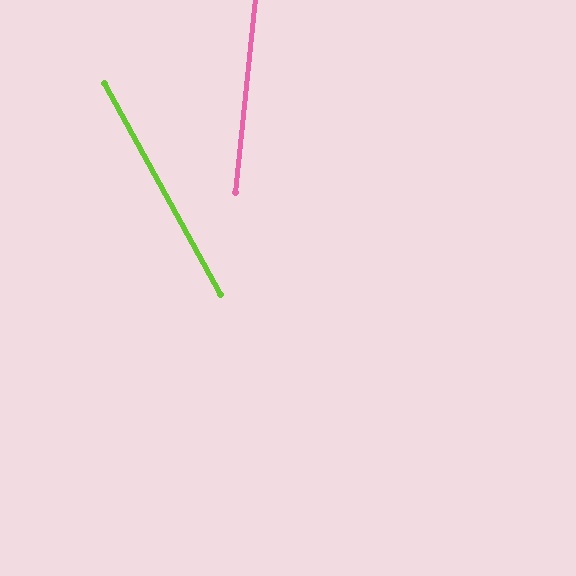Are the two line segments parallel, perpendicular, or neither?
Neither parallel nor perpendicular — they differ by about 35°.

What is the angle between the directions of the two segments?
Approximately 35 degrees.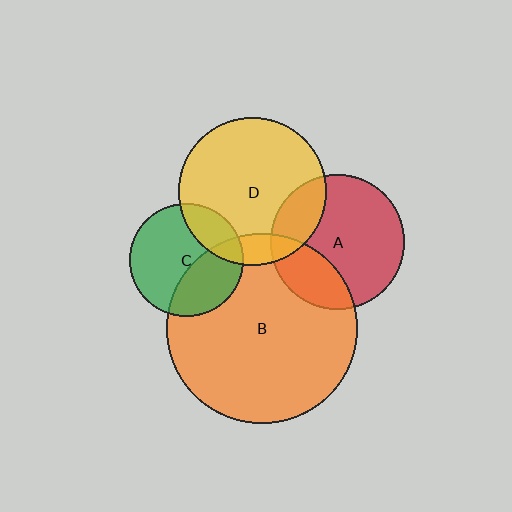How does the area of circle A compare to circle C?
Approximately 1.4 times.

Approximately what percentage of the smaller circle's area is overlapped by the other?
Approximately 15%.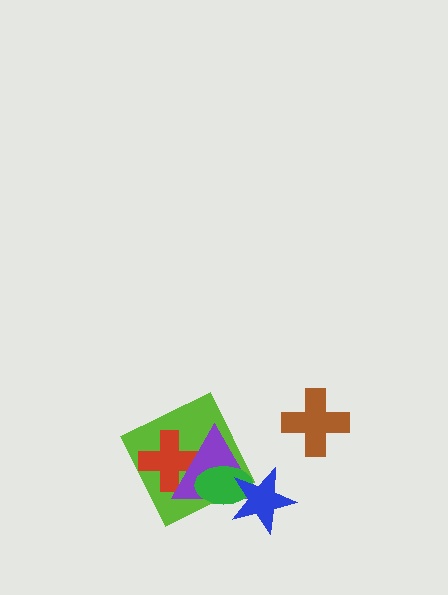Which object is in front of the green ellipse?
The blue star is in front of the green ellipse.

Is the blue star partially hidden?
No, no other shape covers it.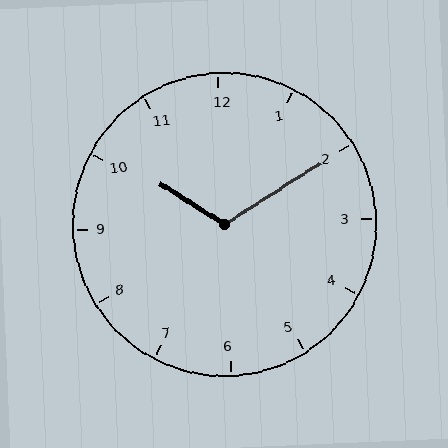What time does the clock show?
10:10.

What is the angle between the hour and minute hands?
Approximately 115 degrees.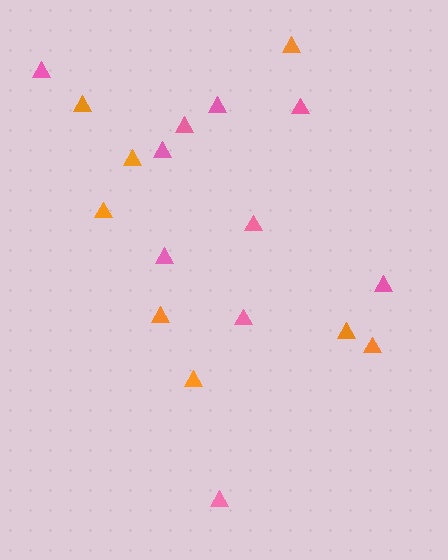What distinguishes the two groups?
There are 2 groups: one group of pink triangles (10) and one group of orange triangles (8).